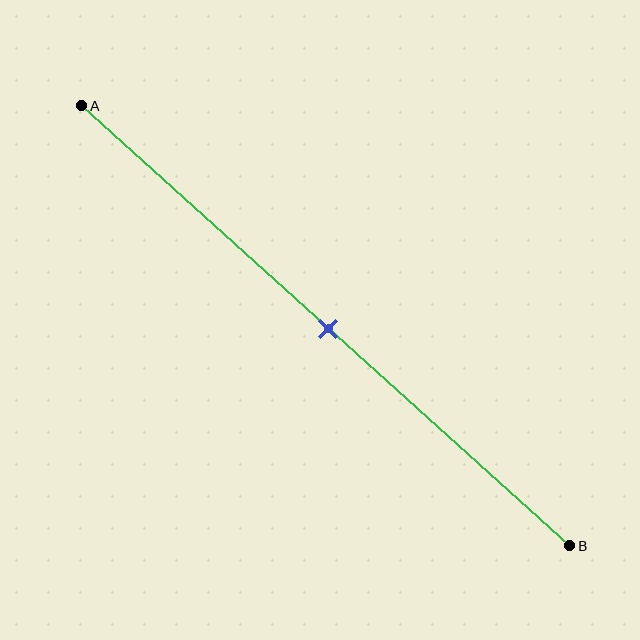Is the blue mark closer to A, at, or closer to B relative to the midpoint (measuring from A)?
The blue mark is approximately at the midpoint of segment AB.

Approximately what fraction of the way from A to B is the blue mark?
The blue mark is approximately 50% of the way from A to B.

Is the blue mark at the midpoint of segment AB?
Yes, the mark is approximately at the midpoint.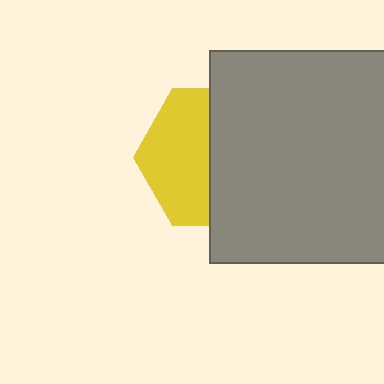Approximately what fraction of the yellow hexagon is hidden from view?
Roughly 52% of the yellow hexagon is hidden behind the gray square.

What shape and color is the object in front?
The object in front is a gray square.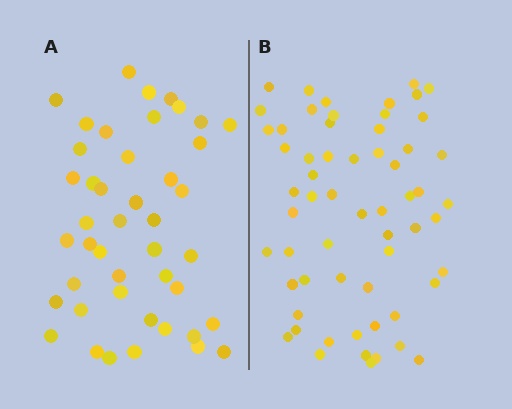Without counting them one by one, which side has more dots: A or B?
Region B (the right region) has more dots.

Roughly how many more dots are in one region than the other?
Region B has approximately 15 more dots than region A.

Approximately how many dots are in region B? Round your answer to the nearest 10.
About 60 dots.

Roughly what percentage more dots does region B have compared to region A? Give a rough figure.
About 35% more.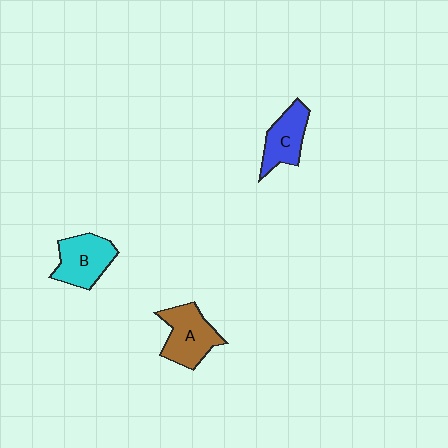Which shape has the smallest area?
Shape C (blue).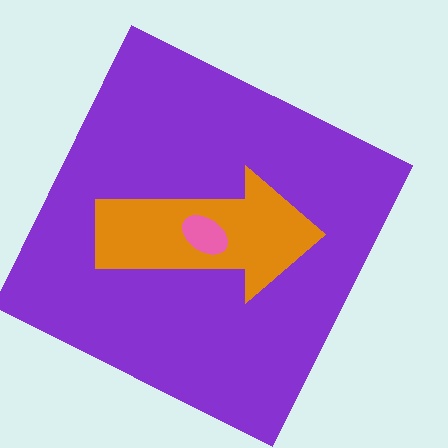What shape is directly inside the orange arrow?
The pink ellipse.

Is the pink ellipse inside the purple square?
Yes.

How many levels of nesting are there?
3.